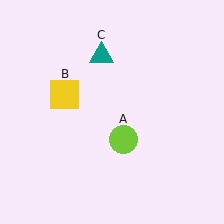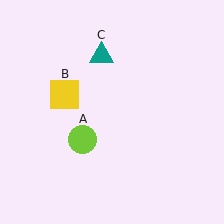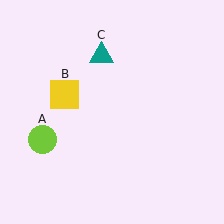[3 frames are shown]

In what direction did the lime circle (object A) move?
The lime circle (object A) moved left.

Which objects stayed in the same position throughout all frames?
Yellow square (object B) and teal triangle (object C) remained stationary.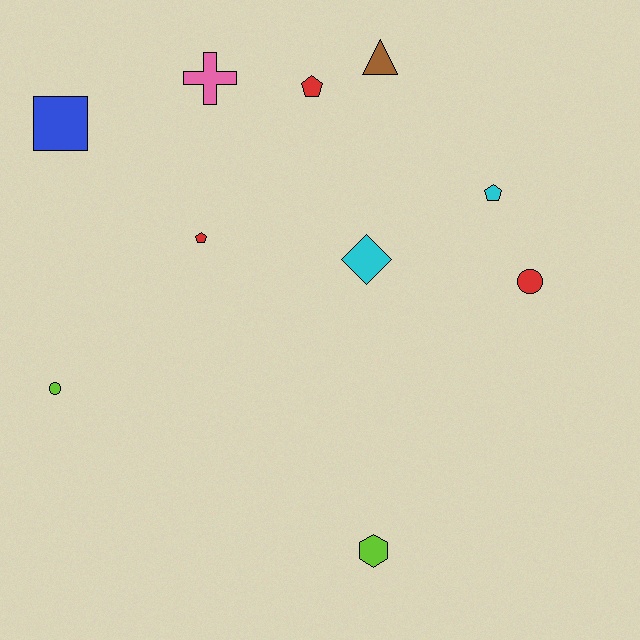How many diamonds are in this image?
There is 1 diamond.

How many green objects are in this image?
There are no green objects.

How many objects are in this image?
There are 10 objects.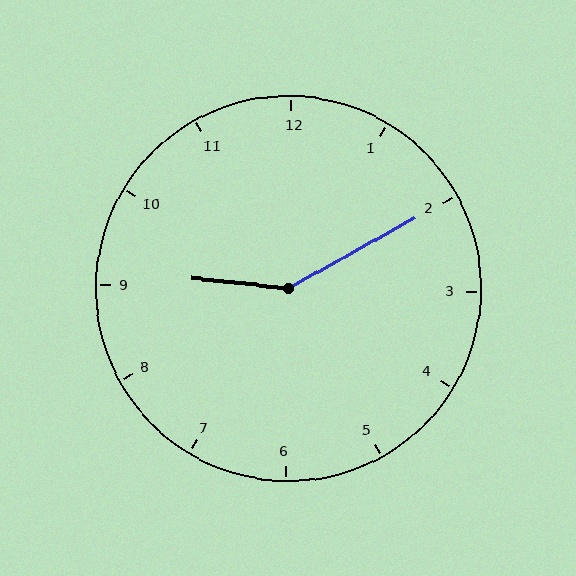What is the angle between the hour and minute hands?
Approximately 145 degrees.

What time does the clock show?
9:10.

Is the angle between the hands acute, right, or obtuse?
It is obtuse.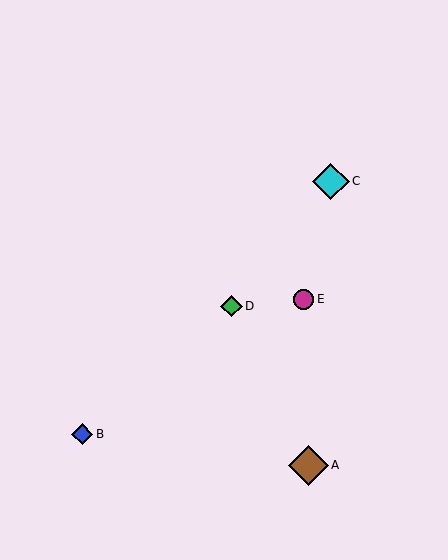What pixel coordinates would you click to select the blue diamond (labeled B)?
Click at (82, 434) to select the blue diamond B.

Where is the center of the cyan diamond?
The center of the cyan diamond is at (331, 181).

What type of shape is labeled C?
Shape C is a cyan diamond.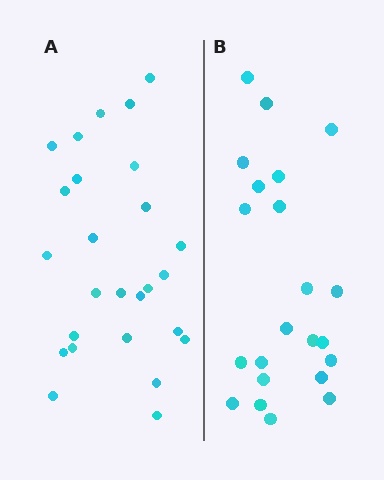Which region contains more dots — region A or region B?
Region A (the left region) has more dots.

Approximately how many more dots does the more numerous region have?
Region A has about 4 more dots than region B.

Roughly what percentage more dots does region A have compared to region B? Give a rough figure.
About 20% more.